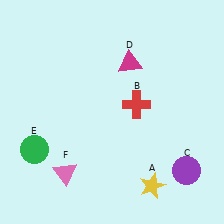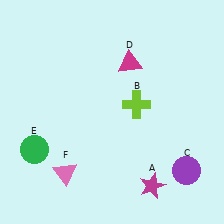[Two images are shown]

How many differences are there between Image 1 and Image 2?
There are 2 differences between the two images.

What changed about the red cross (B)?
In Image 1, B is red. In Image 2, it changed to lime.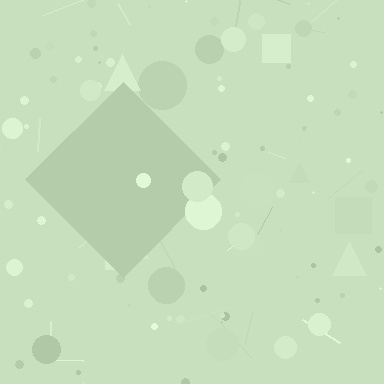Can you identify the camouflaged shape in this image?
The camouflaged shape is a diamond.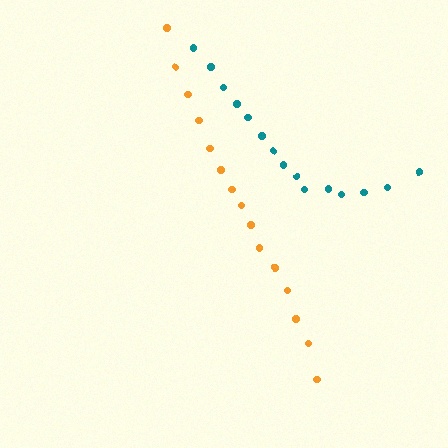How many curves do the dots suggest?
There are 2 distinct paths.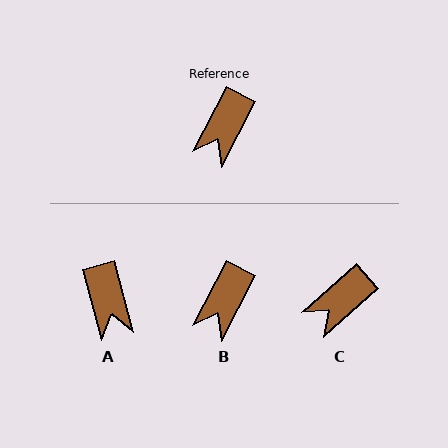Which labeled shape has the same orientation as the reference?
B.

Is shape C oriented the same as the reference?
No, it is off by about 21 degrees.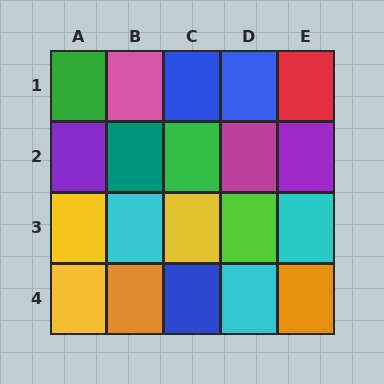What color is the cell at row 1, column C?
Blue.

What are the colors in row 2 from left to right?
Purple, teal, green, magenta, purple.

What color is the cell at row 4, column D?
Cyan.